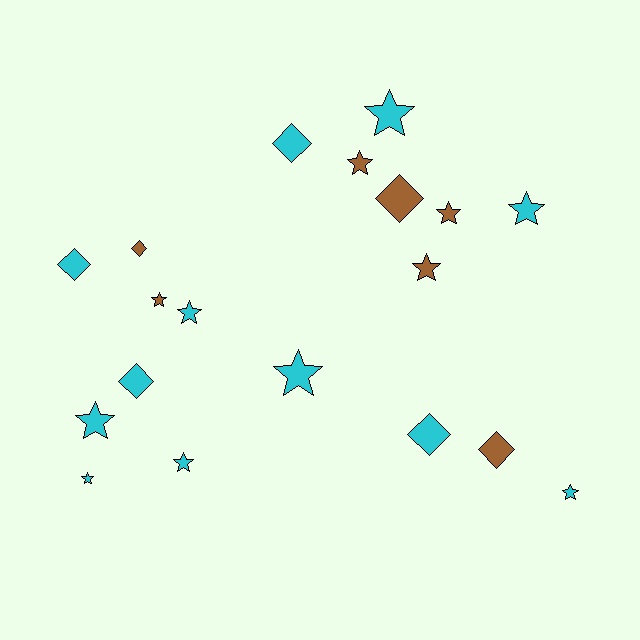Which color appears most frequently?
Cyan, with 12 objects.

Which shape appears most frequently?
Star, with 12 objects.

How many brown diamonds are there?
There are 3 brown diamonds.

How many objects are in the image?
There are 19 objects.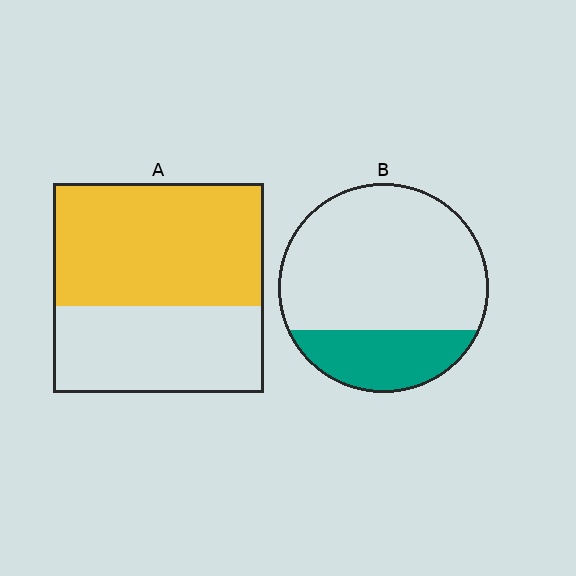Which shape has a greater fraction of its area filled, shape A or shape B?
Shape A.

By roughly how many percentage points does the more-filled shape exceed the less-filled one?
By roughly 35 percentage points (A over B).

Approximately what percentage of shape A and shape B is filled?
A is approximately 60% and B is approximately 25%.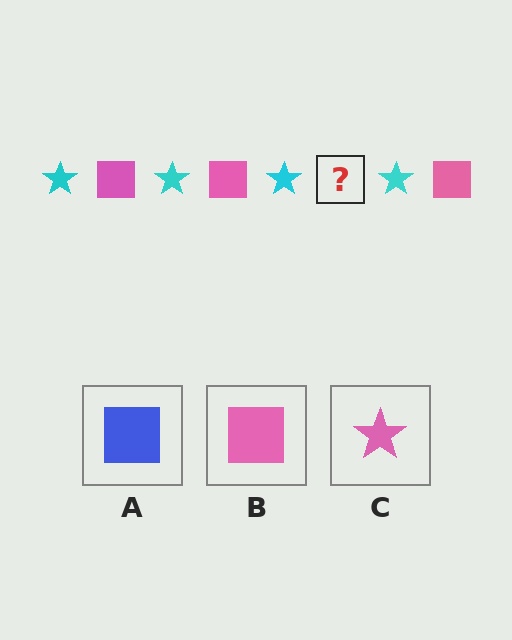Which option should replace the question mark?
Option B.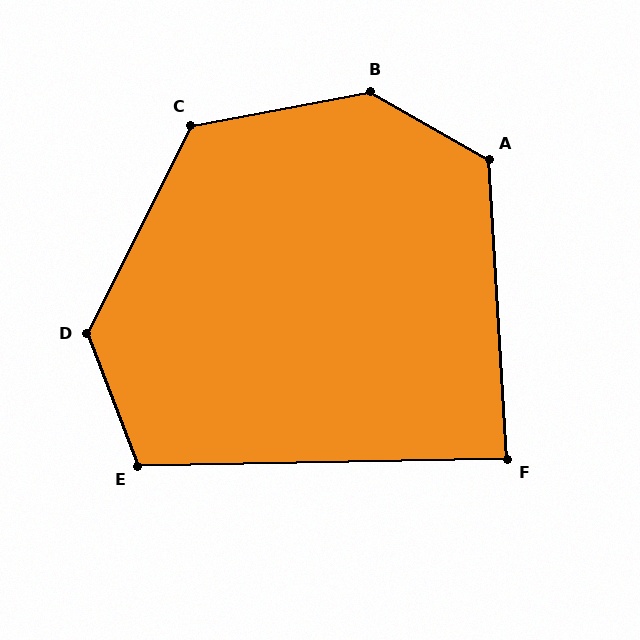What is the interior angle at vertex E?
Approximately 110 degrees (obtuse).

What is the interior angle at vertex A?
Approximately 123 degrees (obtuse).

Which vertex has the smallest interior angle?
F, at approximately 88 degrees.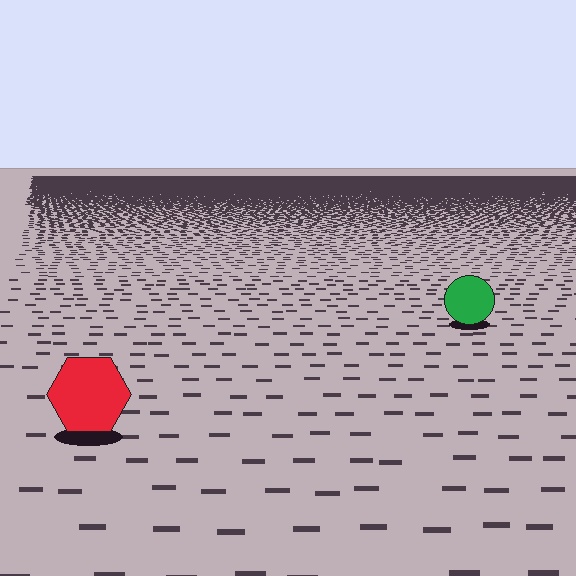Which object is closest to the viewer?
The red hexagon is closest. The texture marks near it are larger and more spread out.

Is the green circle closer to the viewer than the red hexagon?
No. The red hexagon is closer — you can tell from the texture gradient: the ground texture is coarser near it.